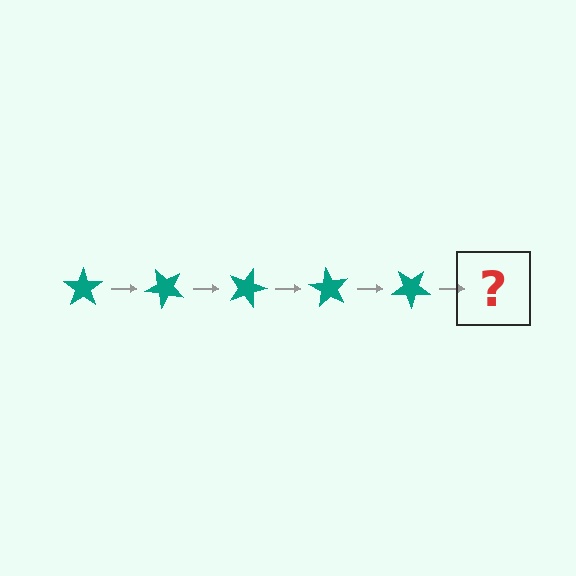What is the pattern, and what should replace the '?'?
The pattern is that the star rotates 45 degrees each step. The '?' should be a teal star rotated 225 degrees.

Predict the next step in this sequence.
The next step is a teal star rotated 225 degrees.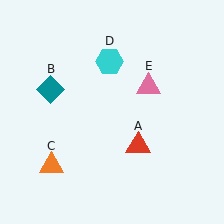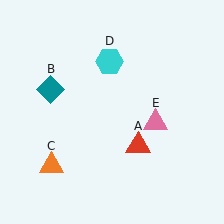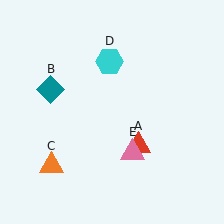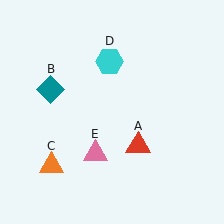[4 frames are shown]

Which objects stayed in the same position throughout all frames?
Red triangle (object A) and teal diamond (object B) and orange triangle (object C) and cyan hexagon (object D) remained stationary.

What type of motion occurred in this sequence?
The pink triangle (object E) rotated clockwise around the center of the scene.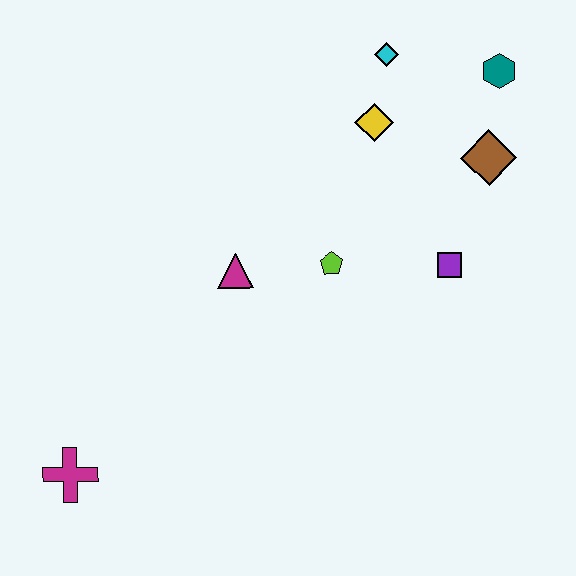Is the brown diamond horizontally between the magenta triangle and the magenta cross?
No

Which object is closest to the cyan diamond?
The yellow diamond is closest to the cyan diamond.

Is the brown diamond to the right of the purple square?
Yes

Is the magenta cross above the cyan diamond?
No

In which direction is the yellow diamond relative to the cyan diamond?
The yellow diamond is below the cyan diamond.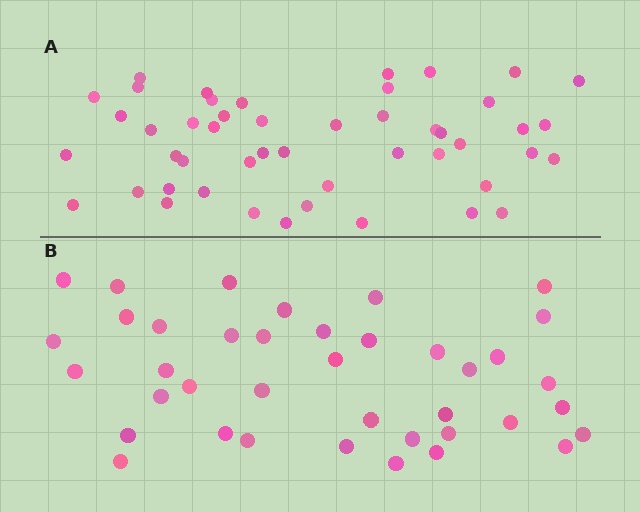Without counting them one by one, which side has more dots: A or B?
Region A (the top region) has more dots.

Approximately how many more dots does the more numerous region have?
Region A has roughly 8 or so more dots than region B.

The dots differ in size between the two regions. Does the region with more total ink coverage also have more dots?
No. Region B has more total ink coverage because its dots are larger, but region A actually contains more individual dots. Total area can be misleading — the number of items is what matters here.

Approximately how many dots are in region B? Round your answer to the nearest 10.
About 40 dots. (The exact count is 39, which rounds to 40.)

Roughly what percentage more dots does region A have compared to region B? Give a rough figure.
About 25% more.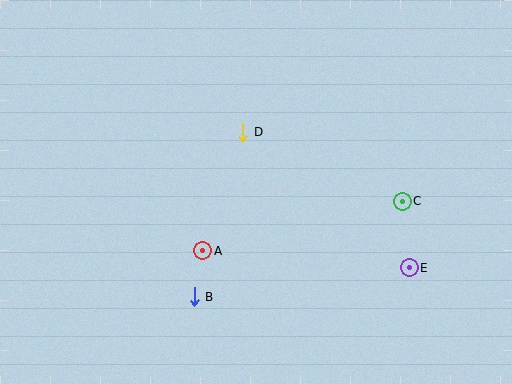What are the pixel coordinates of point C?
Point C is at (402, 201).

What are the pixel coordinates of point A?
Point A is at (203, 251).